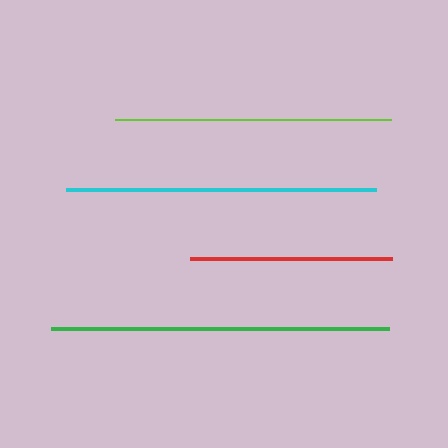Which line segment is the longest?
The green line is the longest at approximately 338 pixels.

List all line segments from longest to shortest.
From longest to shortest: green, cyan, lime, red.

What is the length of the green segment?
The green segment is approximately 338 pixels long.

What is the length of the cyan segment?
The cyan segment is approximately 310 pixels long.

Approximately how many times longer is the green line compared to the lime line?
The green line is approximately 1.2 times the length of the lime line.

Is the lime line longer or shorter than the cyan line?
The cyan line is longer than the lime line.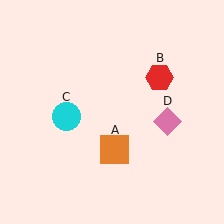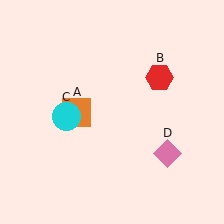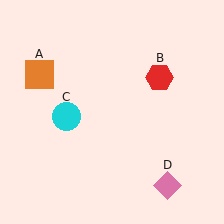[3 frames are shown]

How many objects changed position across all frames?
2 objects changed position: orange square (object A), pink diamond (object D).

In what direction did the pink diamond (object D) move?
The pink diamond (object D) moved down.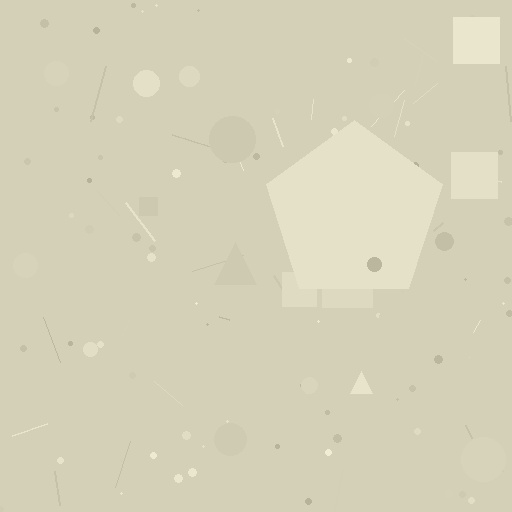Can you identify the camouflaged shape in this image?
The camouflaged shape is a pentagon.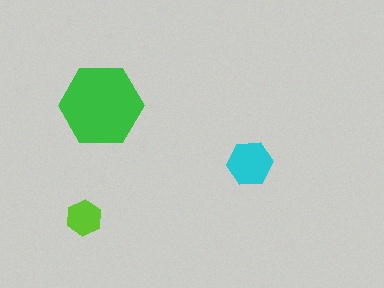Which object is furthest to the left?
The lime hexagon is leftmost.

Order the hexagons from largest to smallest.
the green one, the cyan one, the lime one.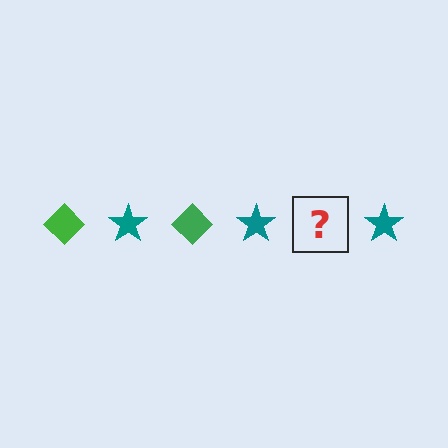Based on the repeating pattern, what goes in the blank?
The blank should be a green diamond.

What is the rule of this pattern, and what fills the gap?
The rule is that the pattern alternates between green diamond and teal star. The gap should be filled with a green diamond.